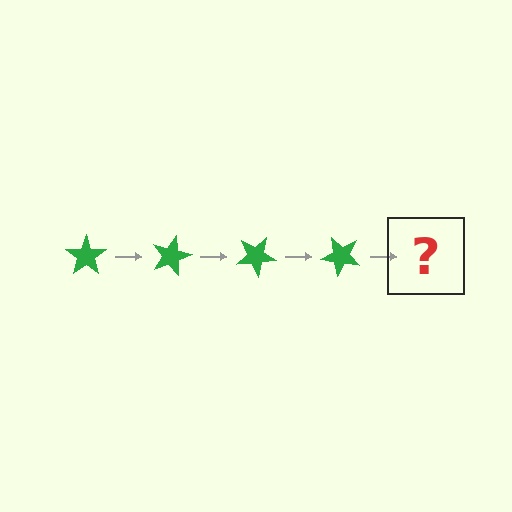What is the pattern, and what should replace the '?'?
The pattern is that the star rotates 15 degrees each step. The '?' should be a green star rotated 60 degrees.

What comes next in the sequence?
The next element should be a green star rotated 60 degrees.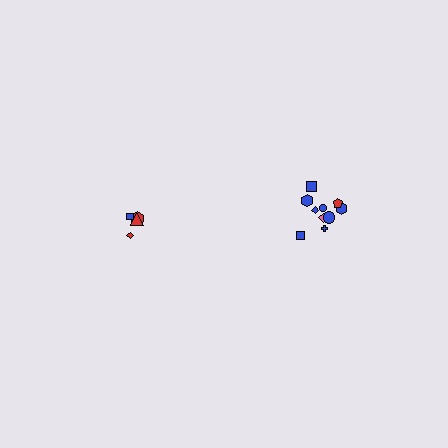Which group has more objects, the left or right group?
The right group.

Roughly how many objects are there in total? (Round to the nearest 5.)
Roughly 15 objects in total.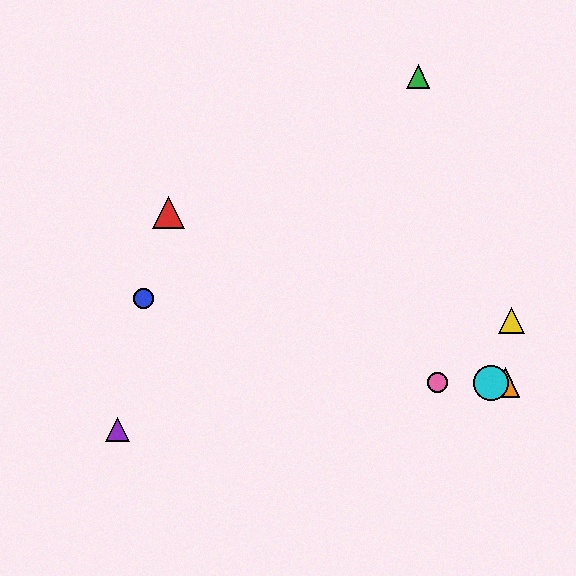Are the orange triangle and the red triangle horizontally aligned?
No, the orange triangle is at y≈383 and the red triangle is at y≈213.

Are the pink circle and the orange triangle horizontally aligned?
Yes, both are at y≈383.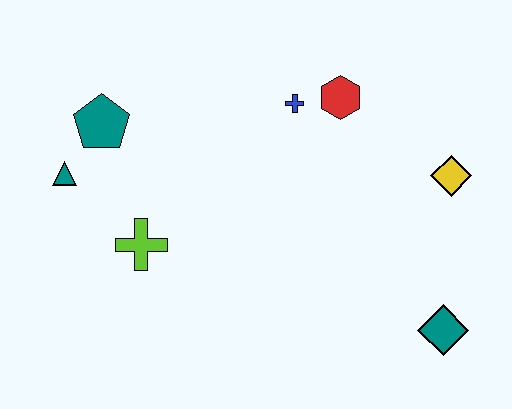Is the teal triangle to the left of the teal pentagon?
Yes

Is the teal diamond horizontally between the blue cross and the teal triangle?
No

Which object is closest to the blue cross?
The red hexagon is closest to the blue cross.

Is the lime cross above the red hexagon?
No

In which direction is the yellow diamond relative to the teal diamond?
The yellow diamond is above the teal diamond.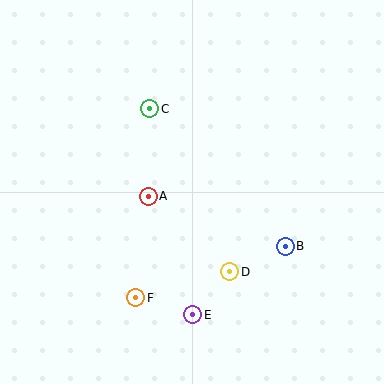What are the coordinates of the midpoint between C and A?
The midpoint between C and A is at (149, 153).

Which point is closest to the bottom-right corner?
Point B is closest to the bottom-right corner.